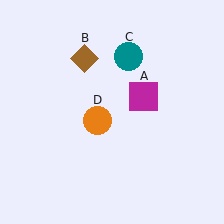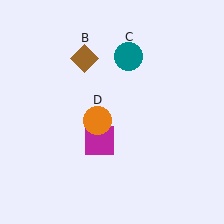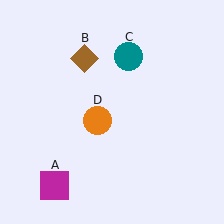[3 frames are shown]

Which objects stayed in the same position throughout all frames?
Brown diamond (object B) and teal circle (object C) and orange circle (object D) remained stationary.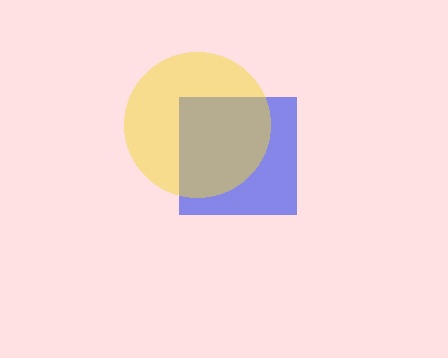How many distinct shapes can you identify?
There are 2 distinct shapes: a blue square, a yellow circle.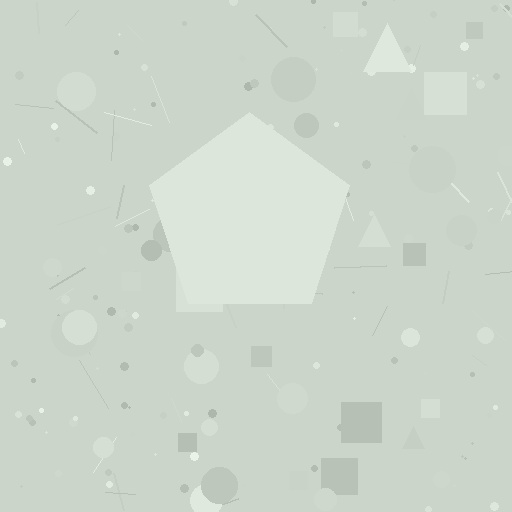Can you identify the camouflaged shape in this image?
The camouflaged shape is a pentagon.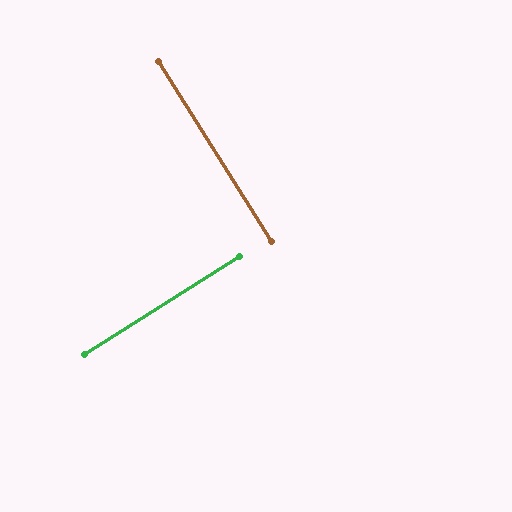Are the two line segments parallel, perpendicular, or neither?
Perpendicular — they meet at approximately 90°.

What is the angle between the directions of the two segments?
Approximately 90 degrees.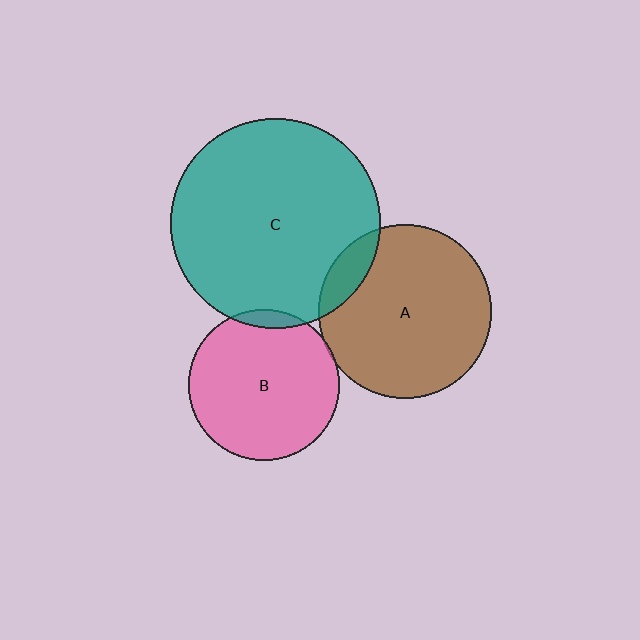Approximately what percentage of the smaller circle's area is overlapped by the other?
Approximately 10%.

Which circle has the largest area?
Circle C (teal).